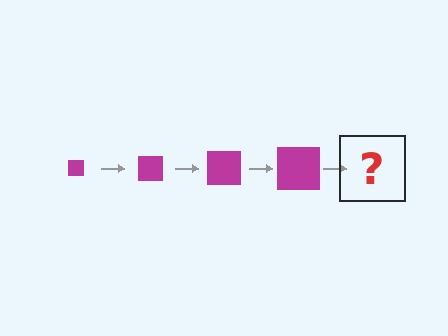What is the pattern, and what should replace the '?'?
The pattern is that the square gets progressively larger each step. The '?' should be a magenta square, larger than the previous one.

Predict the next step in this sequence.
The next step is a magenta square, larger than the previous one.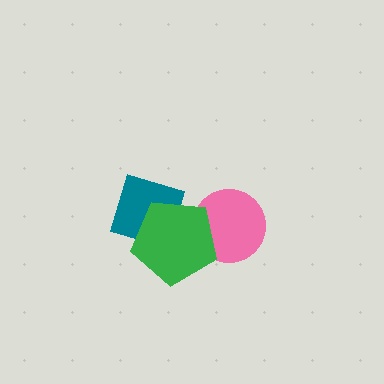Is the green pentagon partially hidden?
No, no other shape covers it.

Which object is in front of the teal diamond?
The green pentagon is in front of the teal diamond.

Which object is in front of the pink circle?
The green pentagon is in front of the pink circle.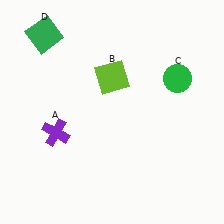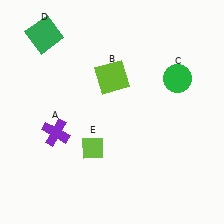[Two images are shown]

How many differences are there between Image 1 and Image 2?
There is 1 difference between the two images.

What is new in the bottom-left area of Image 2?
A lime diamond (E) was added in the bottom-left area of Image 2.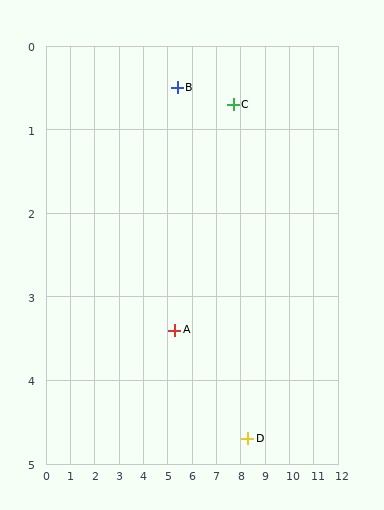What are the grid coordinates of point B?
Point B is at approximately (5.4, 0.5).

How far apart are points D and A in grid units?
Points D and A are about 3.3 grid units apart.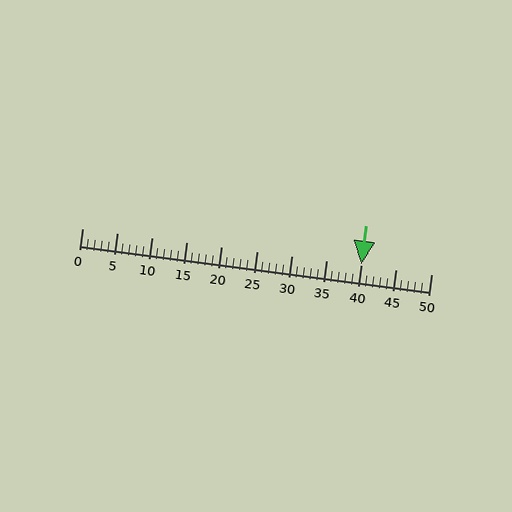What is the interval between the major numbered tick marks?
The major tick marks are spaced 5 units apart.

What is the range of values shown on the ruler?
The ruler shows values from 0 to 50.